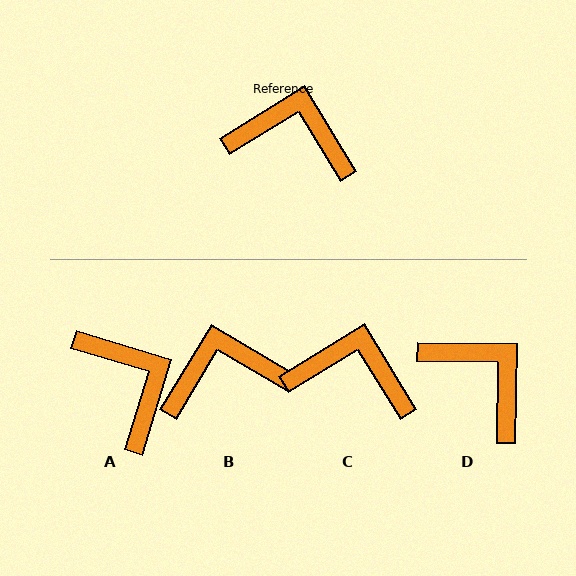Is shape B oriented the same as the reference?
No, it is off by about 28 degrees.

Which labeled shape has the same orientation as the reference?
C.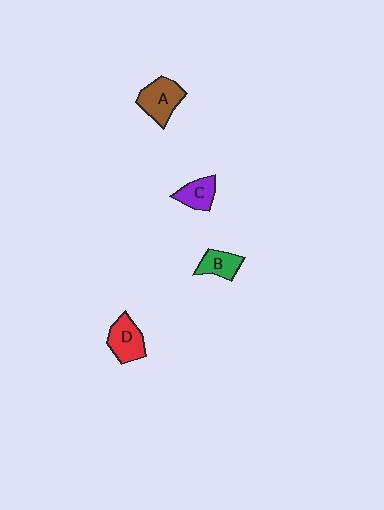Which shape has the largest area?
Shape A (brown).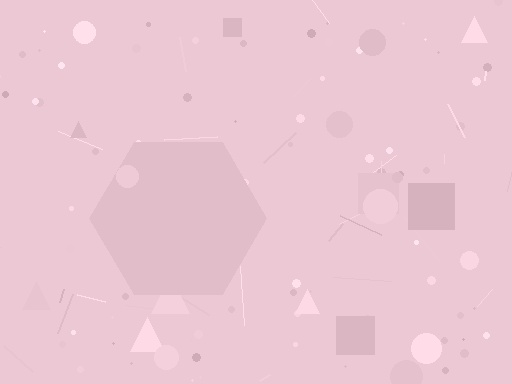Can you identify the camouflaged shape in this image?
The camouflaged shape is a hexagon.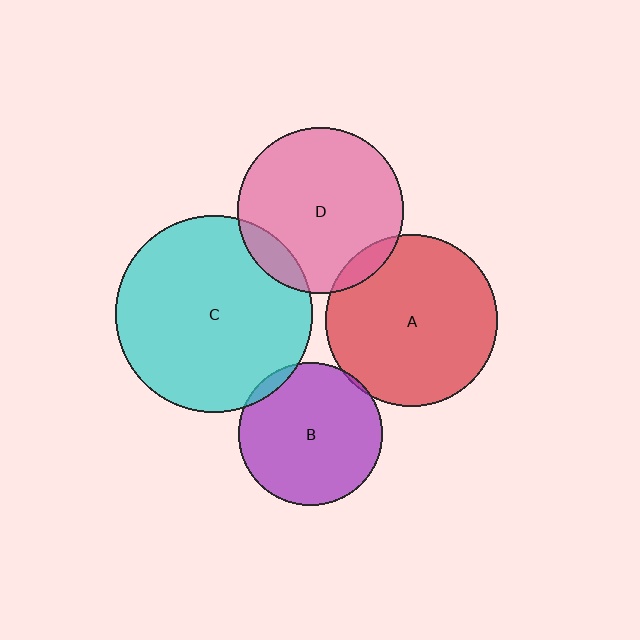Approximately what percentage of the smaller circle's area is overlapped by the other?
Approximately 5%.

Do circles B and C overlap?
Yes.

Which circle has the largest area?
Circle C (cyan).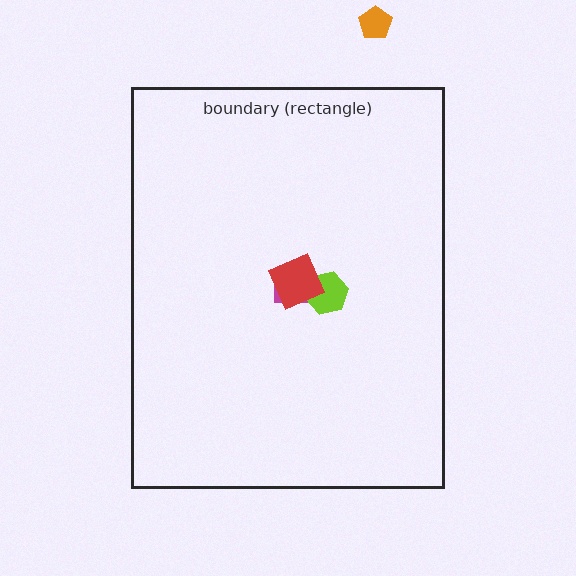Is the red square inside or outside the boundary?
Inside.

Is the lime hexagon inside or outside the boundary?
Inside.